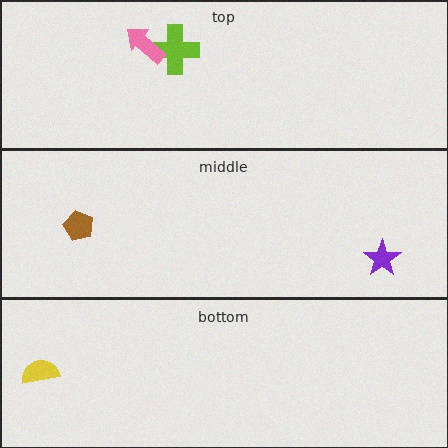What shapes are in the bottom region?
The yellow semicircle.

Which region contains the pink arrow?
The top region.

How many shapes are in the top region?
2.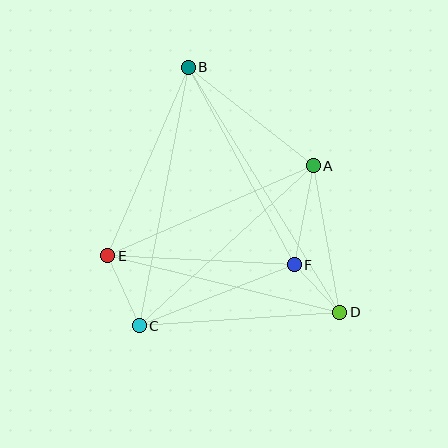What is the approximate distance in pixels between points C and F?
The distance between C and F is approximately 166 pixels.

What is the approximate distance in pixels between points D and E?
The distance between D and E is approximately 238 pixels.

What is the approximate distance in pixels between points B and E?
The distance between B and E is approximately 205 pixels.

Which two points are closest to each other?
Points D and F are closest to each other.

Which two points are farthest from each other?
Points B and D are farthest from each other.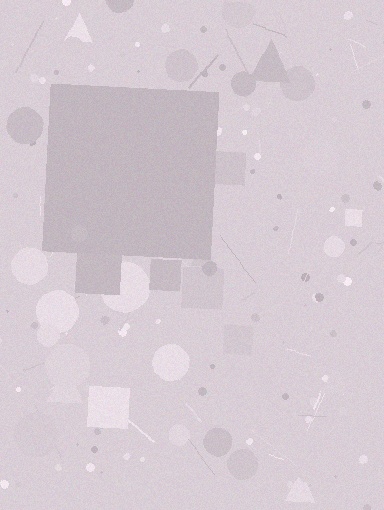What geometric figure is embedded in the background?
A square is embedded in the background.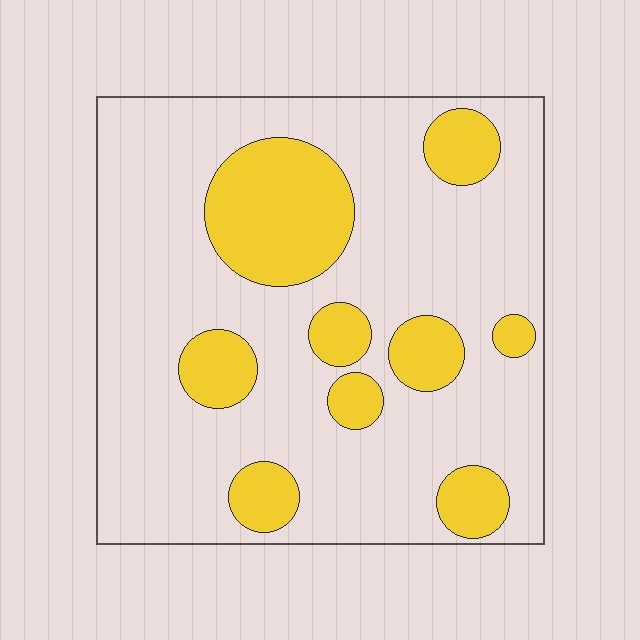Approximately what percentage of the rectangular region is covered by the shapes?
Approximately 25%.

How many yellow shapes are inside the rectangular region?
9.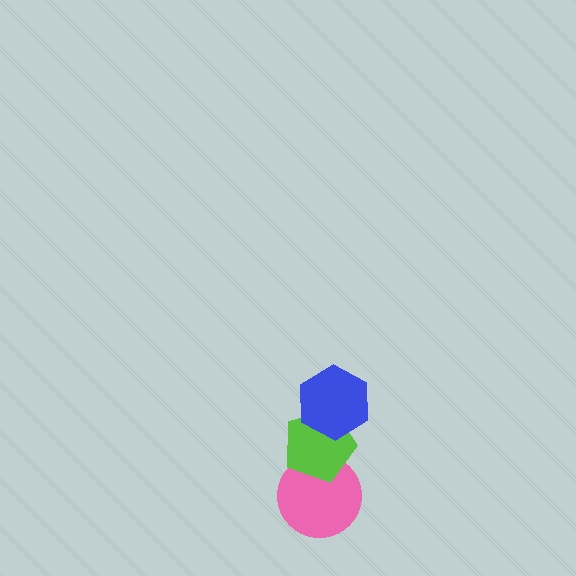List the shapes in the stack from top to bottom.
From top to bottom: the blue hexagon, the lime pentagon, the pink circle.